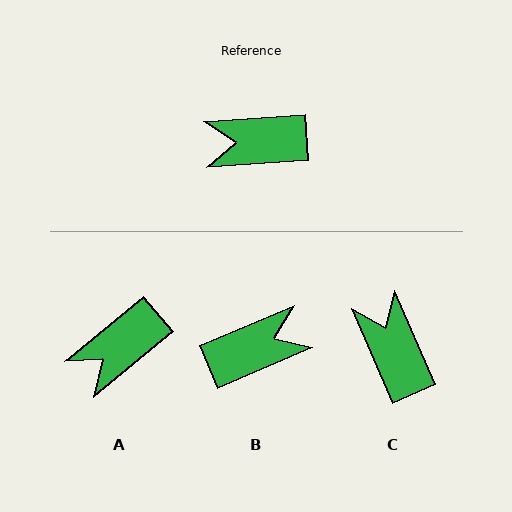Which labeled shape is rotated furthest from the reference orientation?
B, about 161 degrees away.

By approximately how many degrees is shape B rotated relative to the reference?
Approximately 161 degrees clockwise.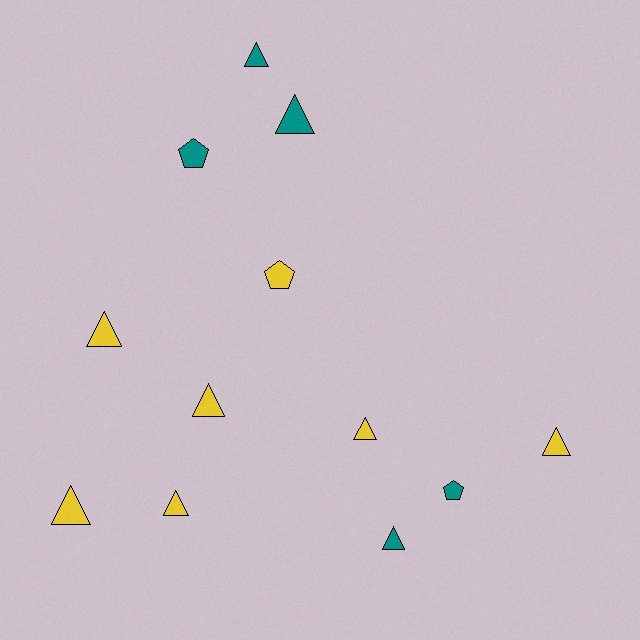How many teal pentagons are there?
There are 2 teal pentagons.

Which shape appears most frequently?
Triangle, with 9 objects.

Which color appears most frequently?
Yellow, with 7 objects.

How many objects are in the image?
There are 12 objects.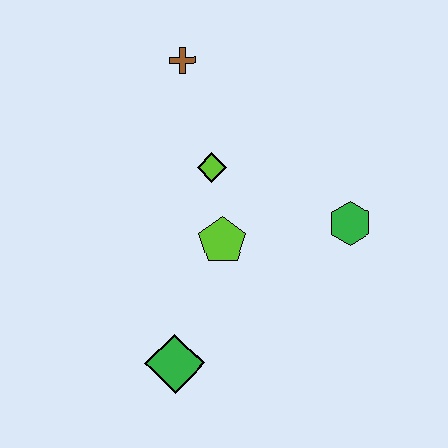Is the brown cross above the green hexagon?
Yes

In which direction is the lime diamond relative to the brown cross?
The lime diamond is below the brown cross.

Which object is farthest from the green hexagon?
The brown cross is farthest from the green hexagon.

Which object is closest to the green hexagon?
The lime pentagon is closest to the green hexagon.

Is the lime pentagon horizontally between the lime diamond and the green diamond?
No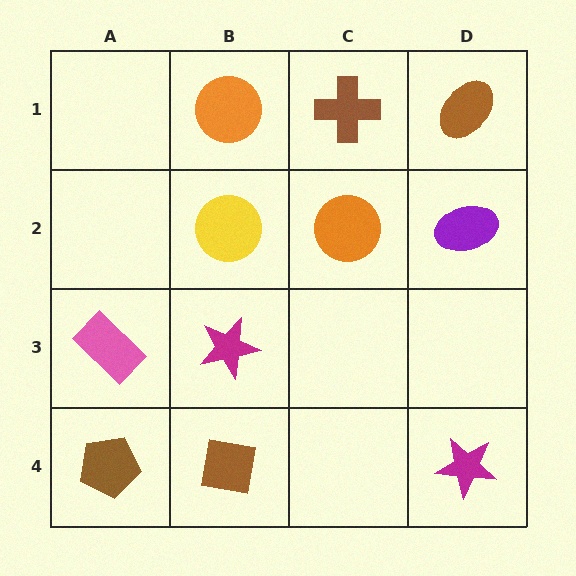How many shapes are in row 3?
2 shapes.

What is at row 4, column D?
A magenta star.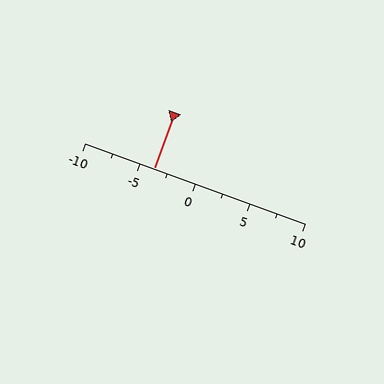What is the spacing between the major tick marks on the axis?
The major ticks are spaced 5 apart.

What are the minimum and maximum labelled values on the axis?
The axis runs from -10 to 10.